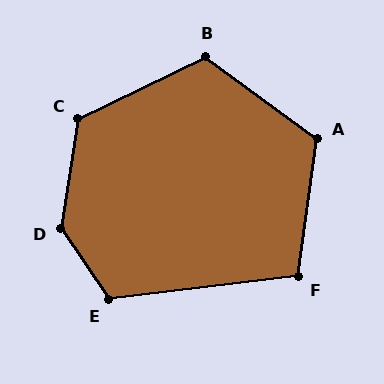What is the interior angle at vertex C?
Approximately 124 degrees (obtuse).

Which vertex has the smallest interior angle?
F, at approximately 105 degrees.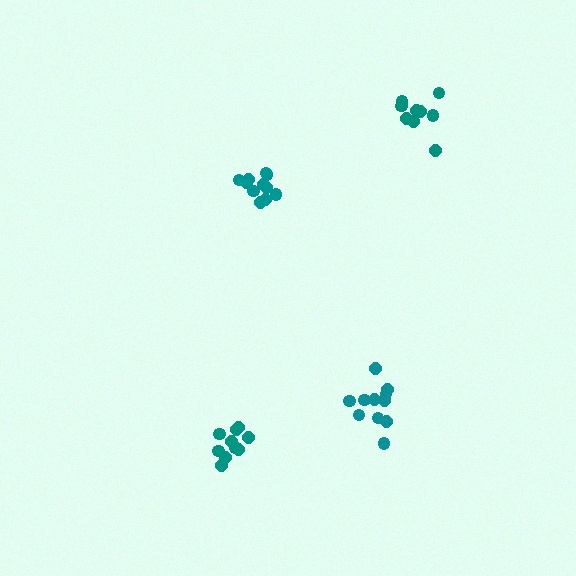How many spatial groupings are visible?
There are 4 spatial groupings.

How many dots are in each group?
Group 1: 11 dots, Group 2: 10 dots, Group 3: 11 dots, Group 4: 9 dots (41 total).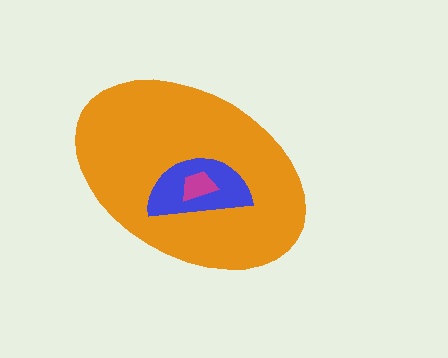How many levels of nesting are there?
3.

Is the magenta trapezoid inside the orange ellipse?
Yes.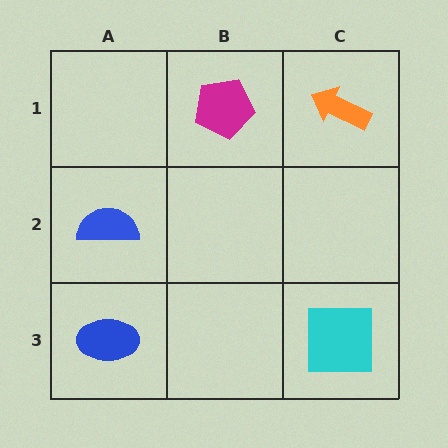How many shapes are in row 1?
2 shapes.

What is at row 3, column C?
A cyan square.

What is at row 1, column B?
A magenta pentagon.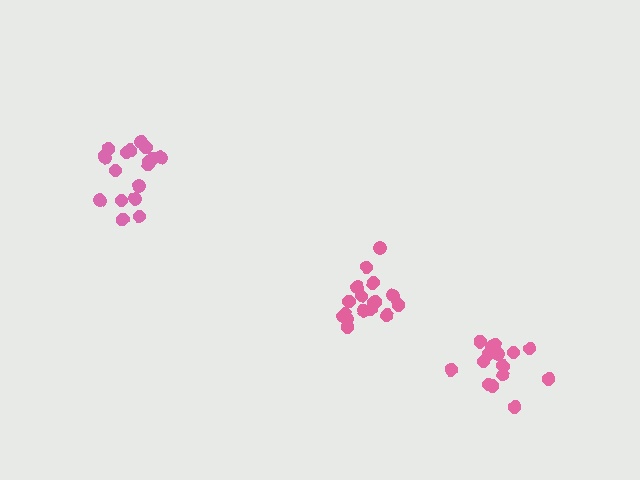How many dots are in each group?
Group 1: 15 dots, Group 2: 18 dots, Group 3: 17 dots (50 total).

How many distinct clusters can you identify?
There are 3 distinct clusters.